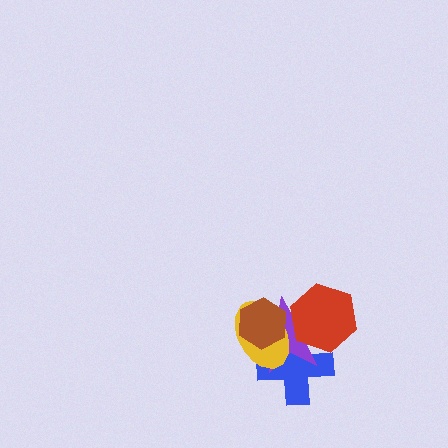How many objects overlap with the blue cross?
4 objects overlap with the blue cross.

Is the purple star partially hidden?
Yes, it is partially covered by another shape.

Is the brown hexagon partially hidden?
No, no other shape covers it.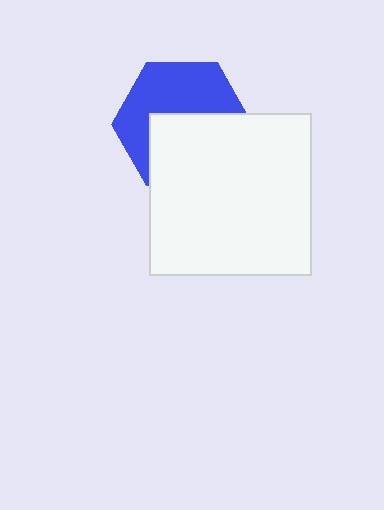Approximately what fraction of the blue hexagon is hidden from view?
Roughly 48% of the blue hexagon is hidden behind the white square.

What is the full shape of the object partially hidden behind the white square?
The partially hidden object is a blue hexagon.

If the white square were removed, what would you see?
You would see the complete blue hexagon.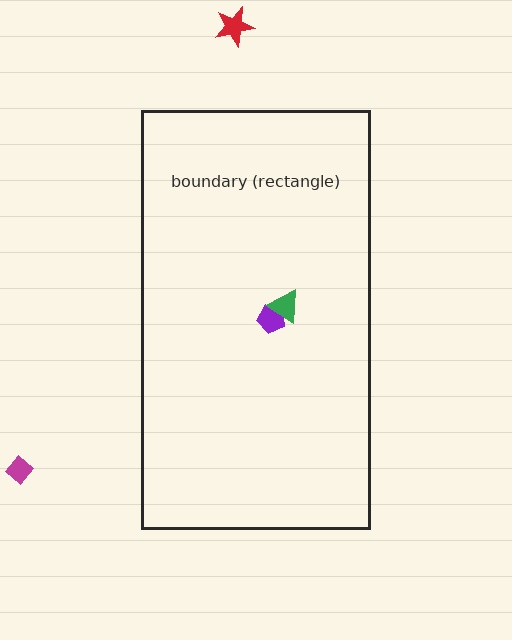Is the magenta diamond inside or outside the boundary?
Outside.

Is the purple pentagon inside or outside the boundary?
Inside.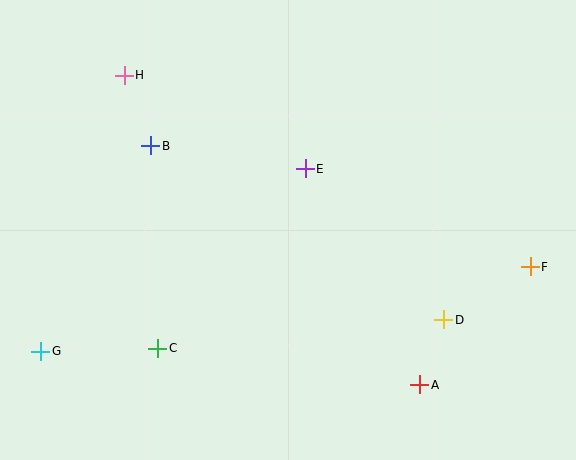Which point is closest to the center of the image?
Point E at (305, 169) is closest to the center.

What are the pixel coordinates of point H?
Point H is at (124, 75).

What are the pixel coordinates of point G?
Point G is at (41, 351).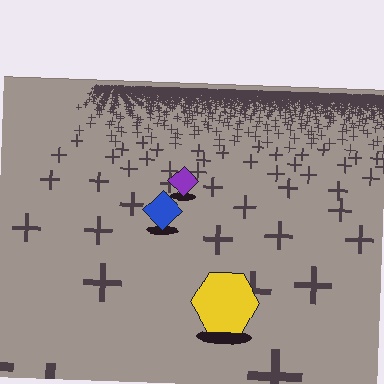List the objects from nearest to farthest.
From nearest to farthest: the yellow hexagon, the blue diamond, the purple diamond.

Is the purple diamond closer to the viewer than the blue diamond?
No. The blue diamond is closer — you can tell from the texture gradient: the ground texture is coarser near it.